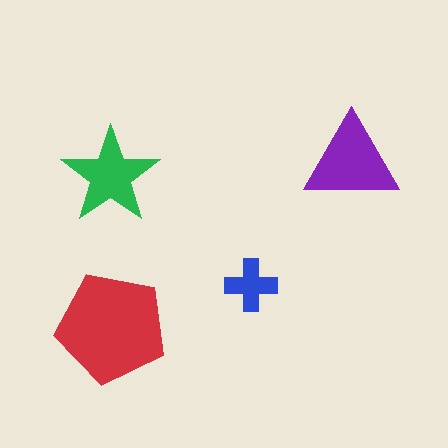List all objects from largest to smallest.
The red pentagon, the purple triangle, the green star, the blue cross.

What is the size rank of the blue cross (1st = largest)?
4th.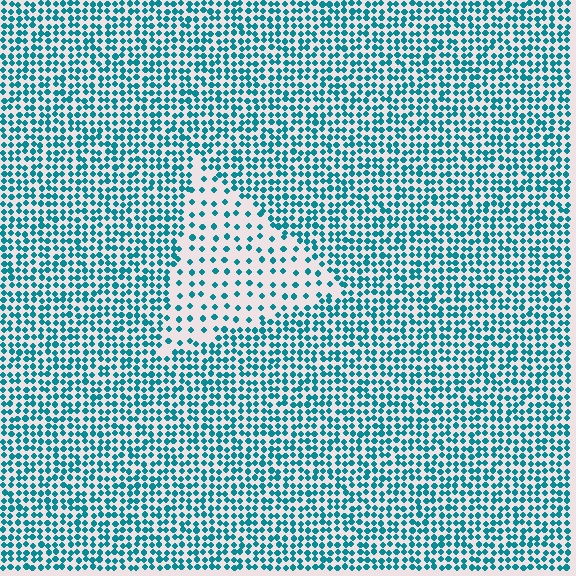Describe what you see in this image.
The image contains small teal elements arranged at two different densities. A triangle-shaped region is visible where the elements are less densely packed than the surrounding area.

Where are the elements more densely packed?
The elements are more densely packed outside the triangle boundary.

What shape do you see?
I see a triangle.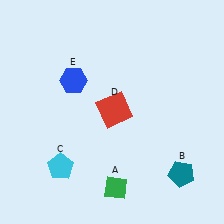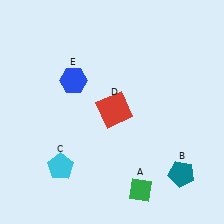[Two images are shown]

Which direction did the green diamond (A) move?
The green diamond (A) moved right.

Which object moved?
The green diamond (A) moved right.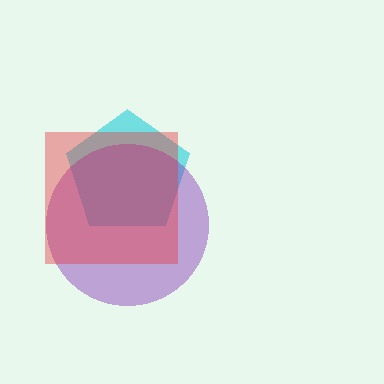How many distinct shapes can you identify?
There are 3 distinct shapes: a cyan pentagon, a purple circle, a red square.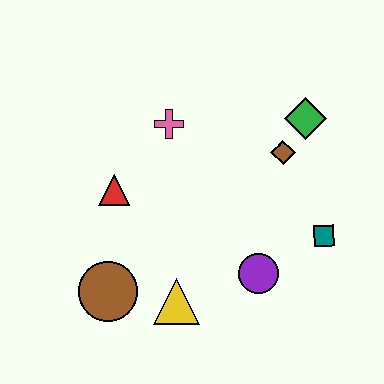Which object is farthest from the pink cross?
The teal square is farthest from the pink cross.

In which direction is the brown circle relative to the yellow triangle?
The brown circle is to the left of the yellow triangle.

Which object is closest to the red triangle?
The pink cross is closest to the red triangle.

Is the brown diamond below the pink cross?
Yes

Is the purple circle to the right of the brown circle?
Yes